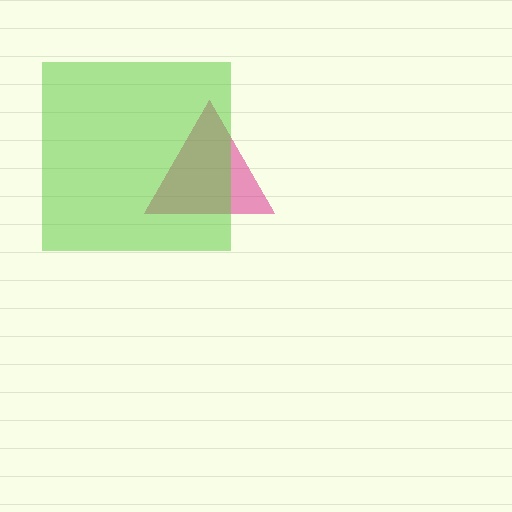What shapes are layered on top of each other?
The layered shapes are: a magenta triangle, a lime square.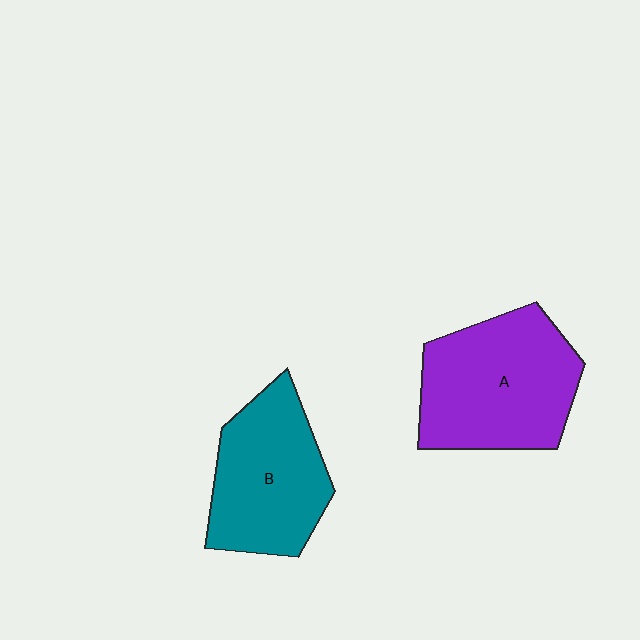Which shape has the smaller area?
Shape B (teal).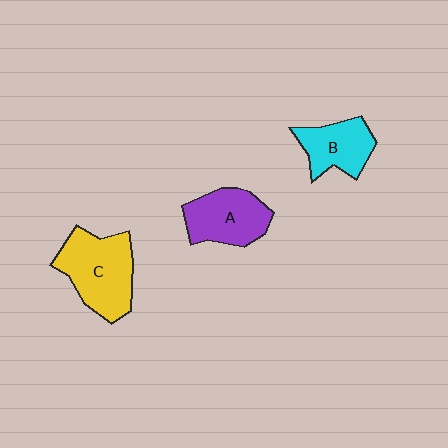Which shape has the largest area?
Shape C (yellow).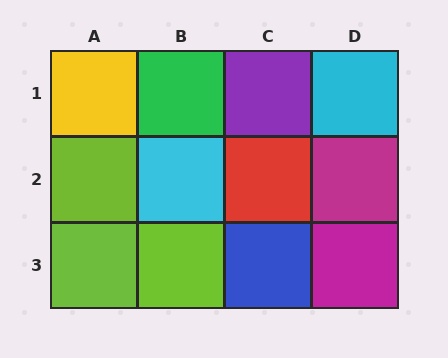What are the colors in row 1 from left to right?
Yellow, green, purple, cyan.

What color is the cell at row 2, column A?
Lime.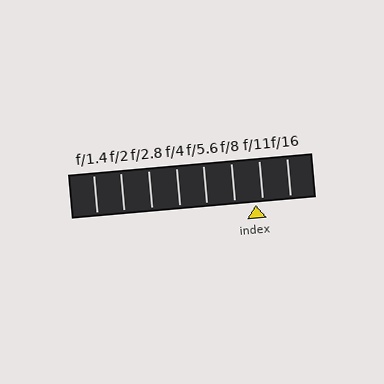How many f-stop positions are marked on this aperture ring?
There are 8 f-stop positions marked.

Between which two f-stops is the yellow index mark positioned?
The index mark is between f/8 and f/11.